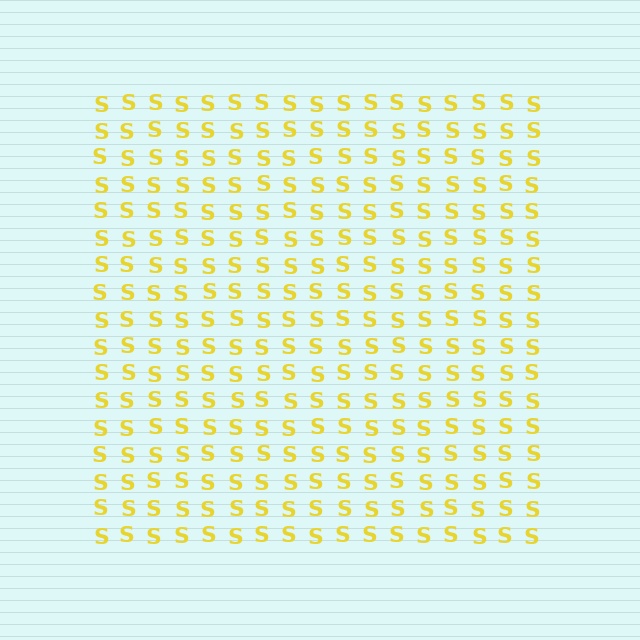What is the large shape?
The large shape is a square.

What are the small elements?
The small elements are letter S's.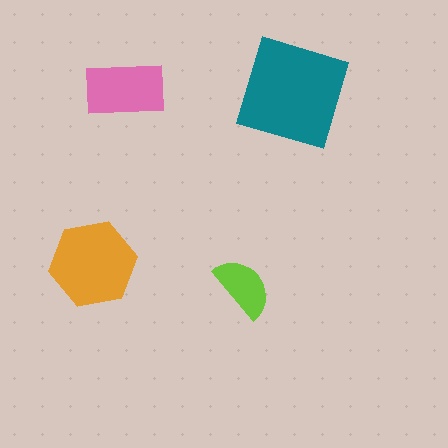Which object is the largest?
The teal square.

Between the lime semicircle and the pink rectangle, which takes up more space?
The pink rectangle.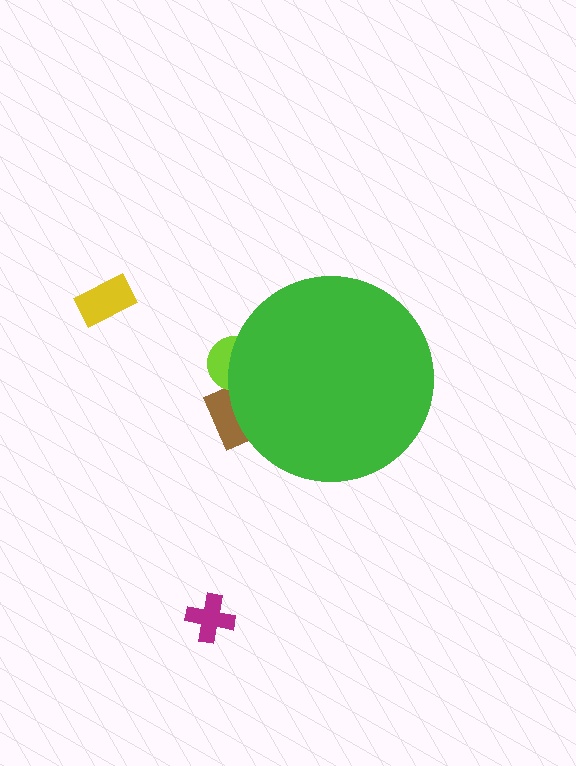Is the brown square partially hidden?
Yes, the brown square is partially hidden behind the green circle.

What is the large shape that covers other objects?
A green circle.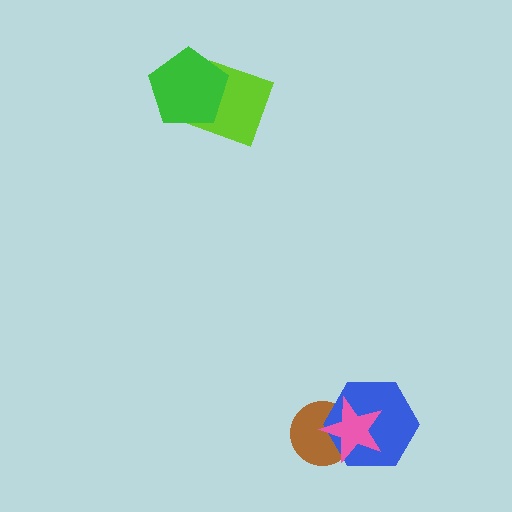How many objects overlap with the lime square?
1 object overlaps with the lime square.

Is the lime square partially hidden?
Yes, it is partially covered by another shape.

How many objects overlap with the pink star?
2 objects overlap with the pink star.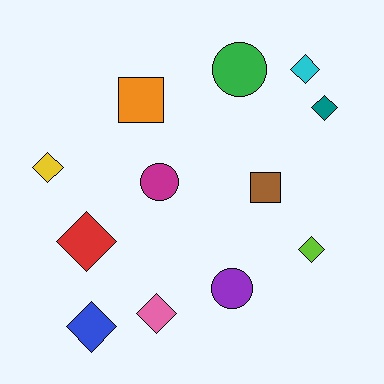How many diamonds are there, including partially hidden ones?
There are 7 diamonds.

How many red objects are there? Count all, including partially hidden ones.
There is 1 red object.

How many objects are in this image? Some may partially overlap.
There are 12 objects.